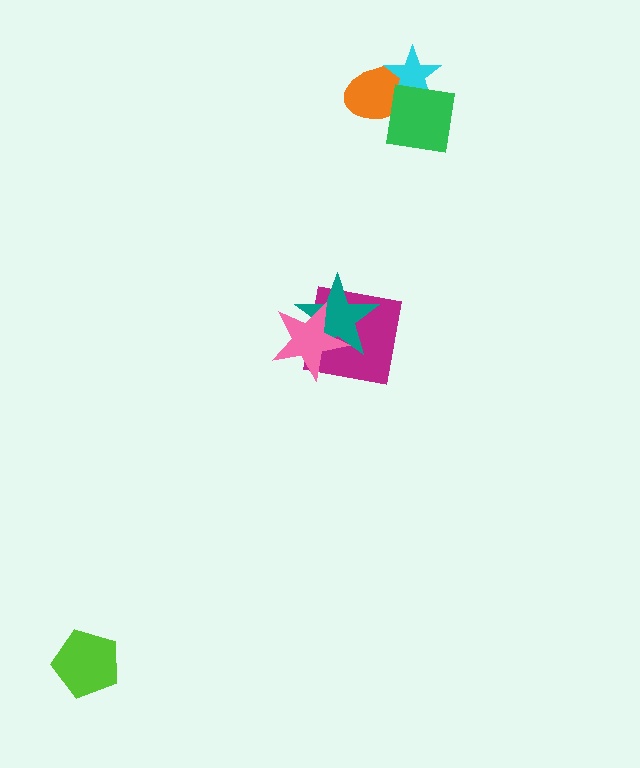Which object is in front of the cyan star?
The green square is in front of the cyan star.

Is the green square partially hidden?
No, no other shape covers it.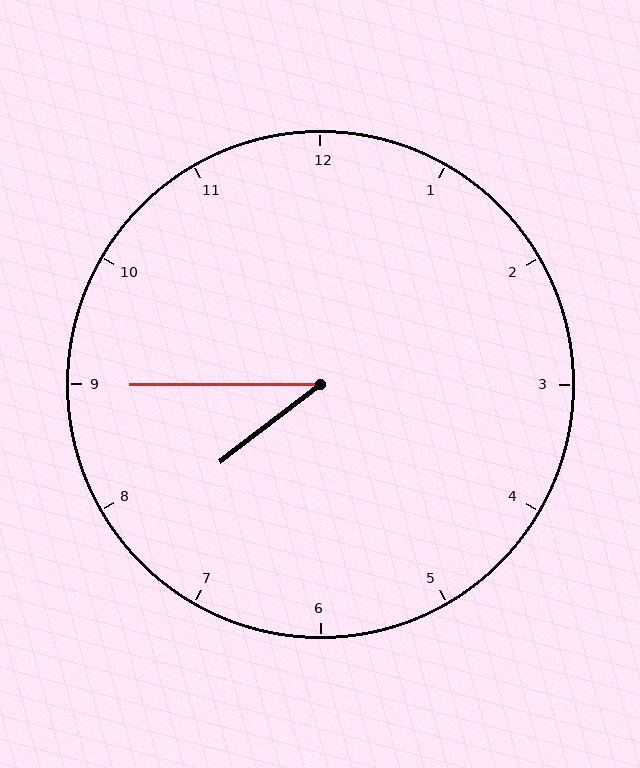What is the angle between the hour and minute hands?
Approximately 38 degrees.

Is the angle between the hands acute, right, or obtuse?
It is acute.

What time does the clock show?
7:45.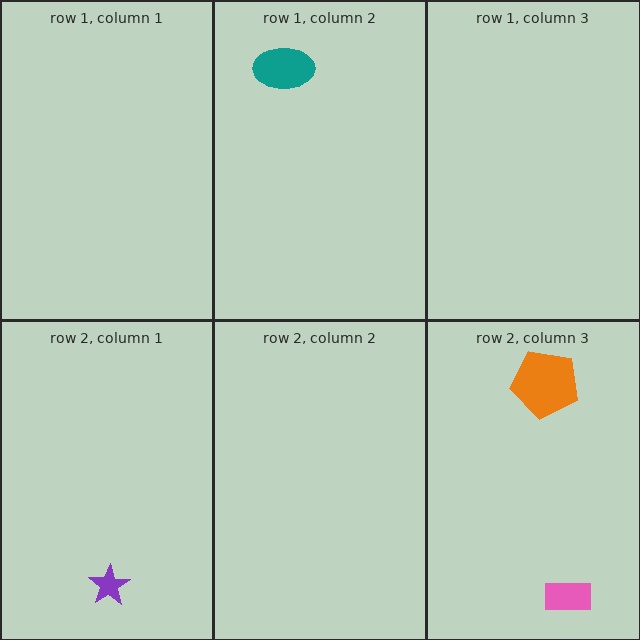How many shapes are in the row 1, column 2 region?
1.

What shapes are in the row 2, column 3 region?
The pink rectangle, the orange pentagon.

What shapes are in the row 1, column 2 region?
The teal ellipse.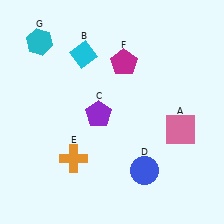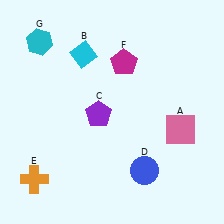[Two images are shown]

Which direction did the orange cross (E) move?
The orange cross (E) moved left.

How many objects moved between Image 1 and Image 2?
1 object moved between the two images.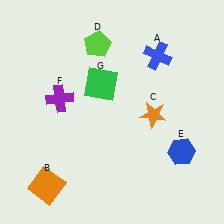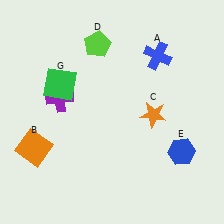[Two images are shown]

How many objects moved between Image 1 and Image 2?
2 objects moved between the two images.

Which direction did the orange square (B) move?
The orange square (B) moved up.